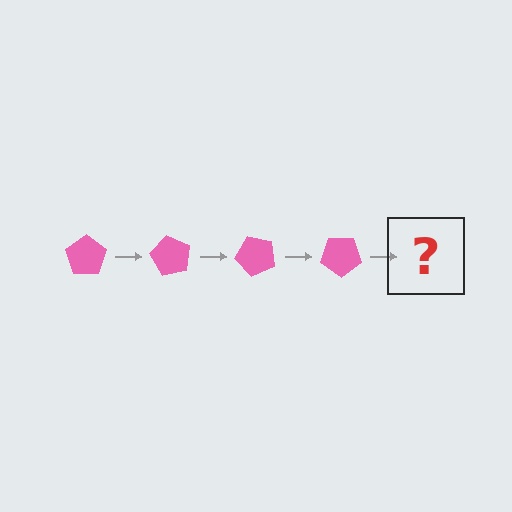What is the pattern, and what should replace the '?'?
The pattern is that the pentagon rotates 60 degrees each step. The '?' should be a pink pentagon rotated 240 degrees.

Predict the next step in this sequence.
The next step is a pink pentagon rotated 240 degrees.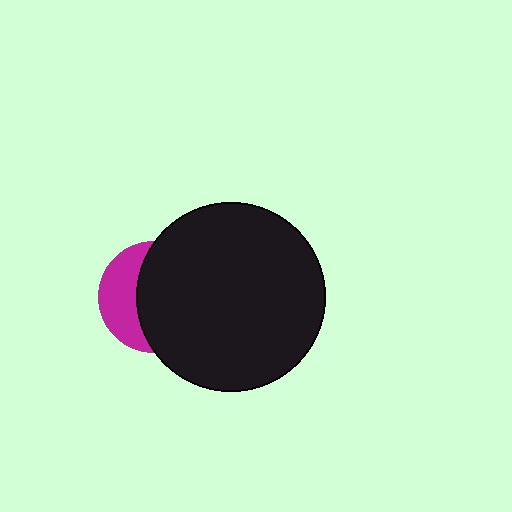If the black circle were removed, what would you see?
You would see the complete magenta circle.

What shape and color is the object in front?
The object in front is a black circle.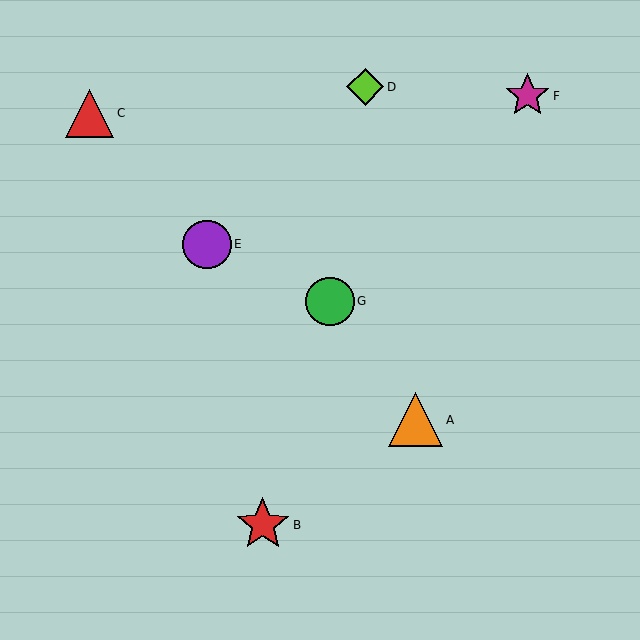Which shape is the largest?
The orange triangle (labeled A) is the largest.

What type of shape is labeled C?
Shape C is a red triangle.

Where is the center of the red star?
The center of the red star is at (263, 525).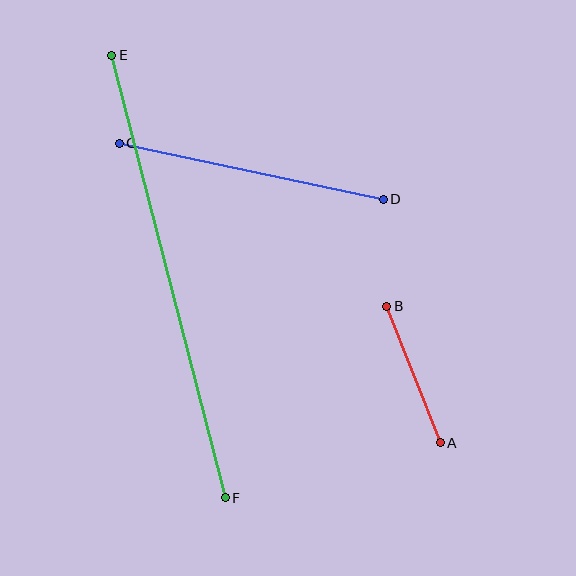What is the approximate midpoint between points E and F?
The midpoint is at approximately (168, 276) pixels.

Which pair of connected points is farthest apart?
Points E and F are farthest apart.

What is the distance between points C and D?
The distance is approximately 270 pixels.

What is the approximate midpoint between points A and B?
The midpoint is at approximately (413, 374) pixels.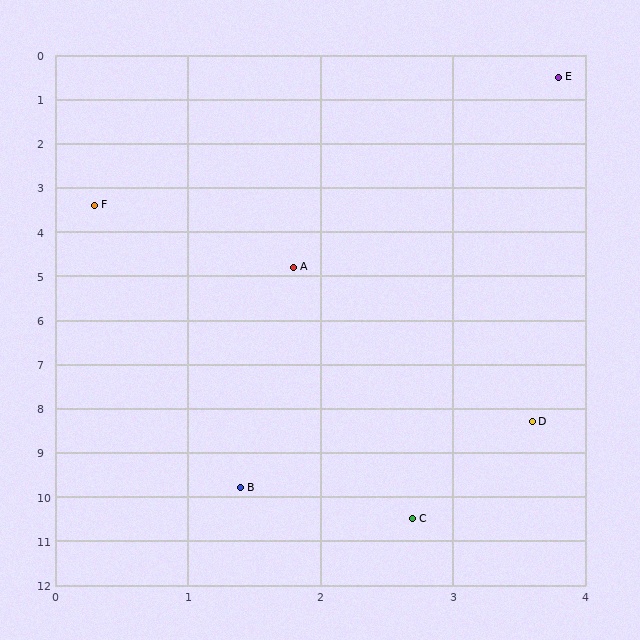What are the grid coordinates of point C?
Point C is at approximately (2.7, 10.5).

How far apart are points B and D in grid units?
Points B and D are about 2.7 grid units apart.